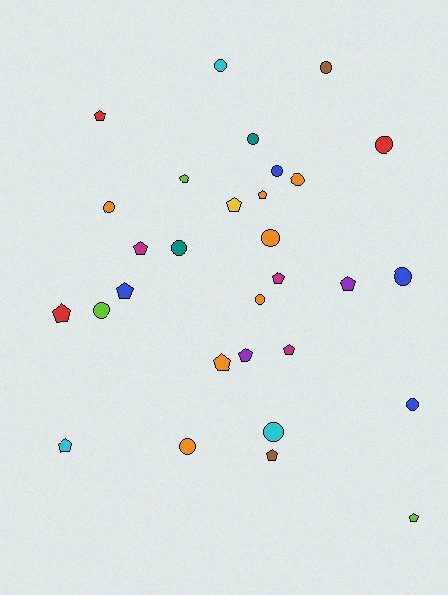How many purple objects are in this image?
There are 2 purple objects.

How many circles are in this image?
There are 15 circles.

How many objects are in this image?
There are 30 objects.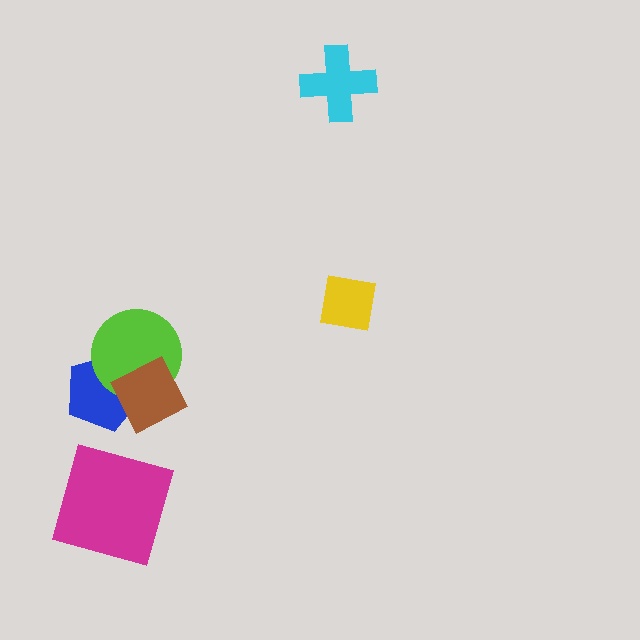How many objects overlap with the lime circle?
2 objects overlap with the lime circle.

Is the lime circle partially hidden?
Yes, it is partially covered by another shape.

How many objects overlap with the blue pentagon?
2 objects overlap with the blue pentagon.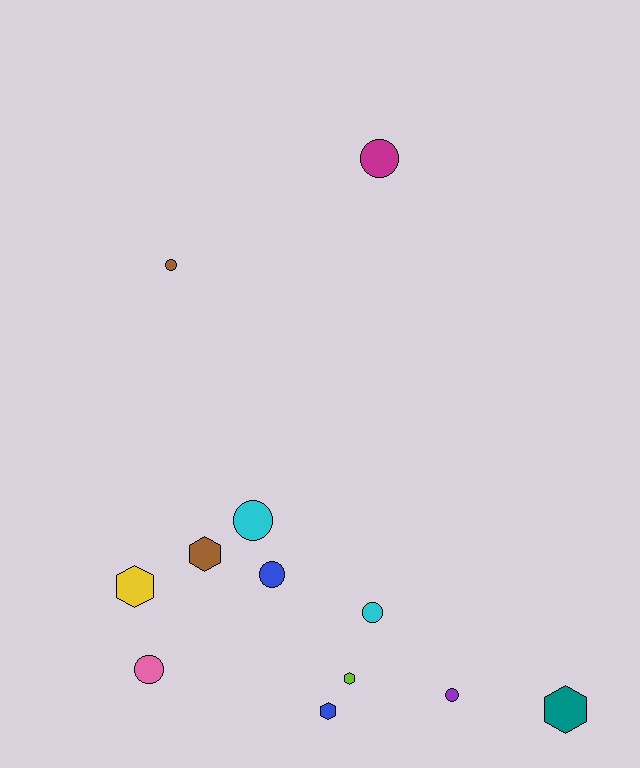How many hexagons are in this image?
There are 5 hexagons.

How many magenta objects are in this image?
There is 1 magenta object.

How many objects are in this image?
There are 12 objects.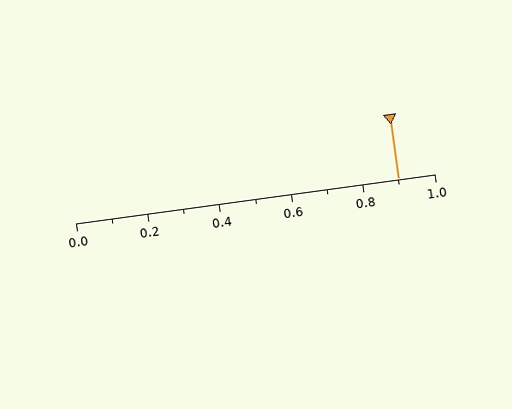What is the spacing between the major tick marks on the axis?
The major ticks are spaced 0.2 apart.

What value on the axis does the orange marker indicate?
The marker indicates approximately 0.9.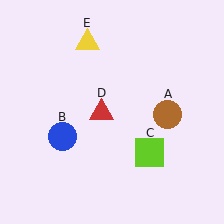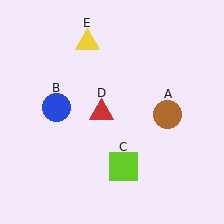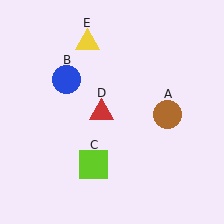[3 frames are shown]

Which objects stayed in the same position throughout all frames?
Brown circle (object A) and red triangle (object D) and yellow triangle (object E) remained stationary.